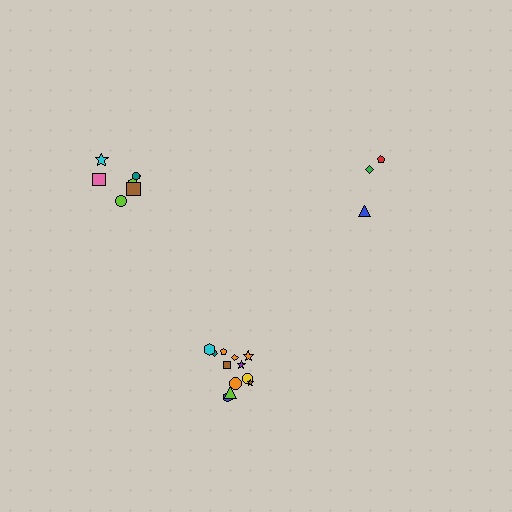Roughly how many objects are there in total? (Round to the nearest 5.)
Roughly 20 objects in total.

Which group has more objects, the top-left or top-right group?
The top-left group.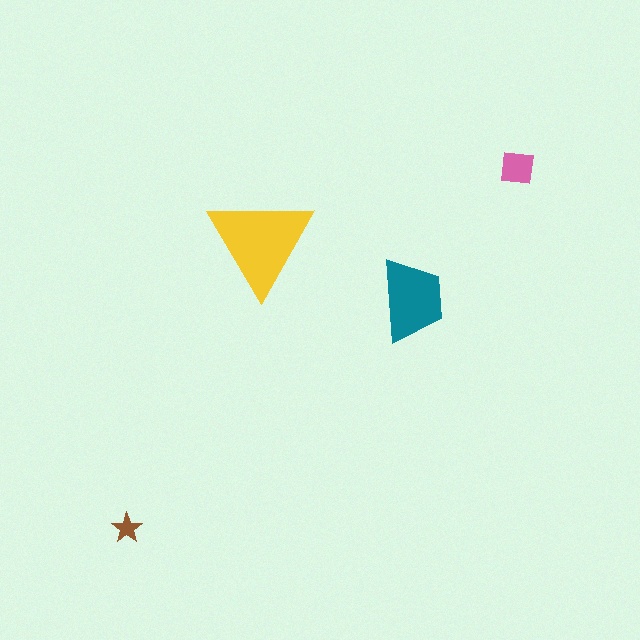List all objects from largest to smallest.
The yellow triangle, the teal trapezoid, the pink square, the brown star.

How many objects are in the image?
There are 4 objects in the image.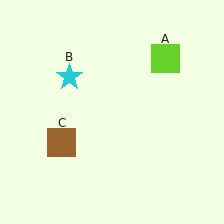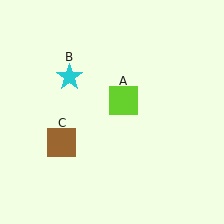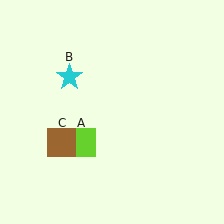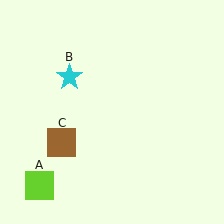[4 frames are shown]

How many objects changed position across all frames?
1 object changed position: lime square (object A).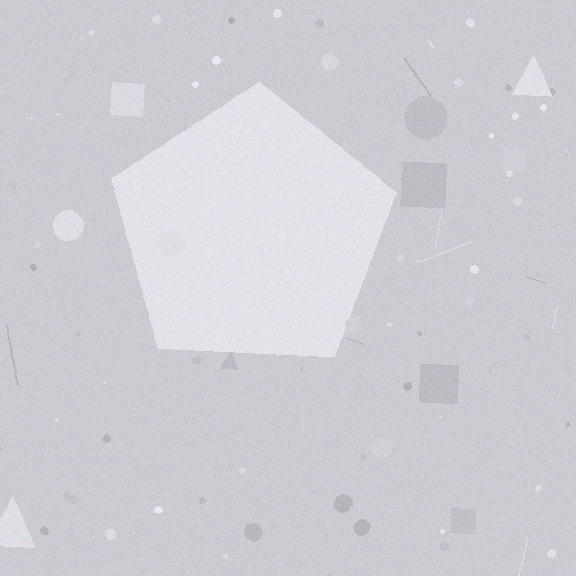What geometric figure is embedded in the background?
A pentagon is embedded in the background.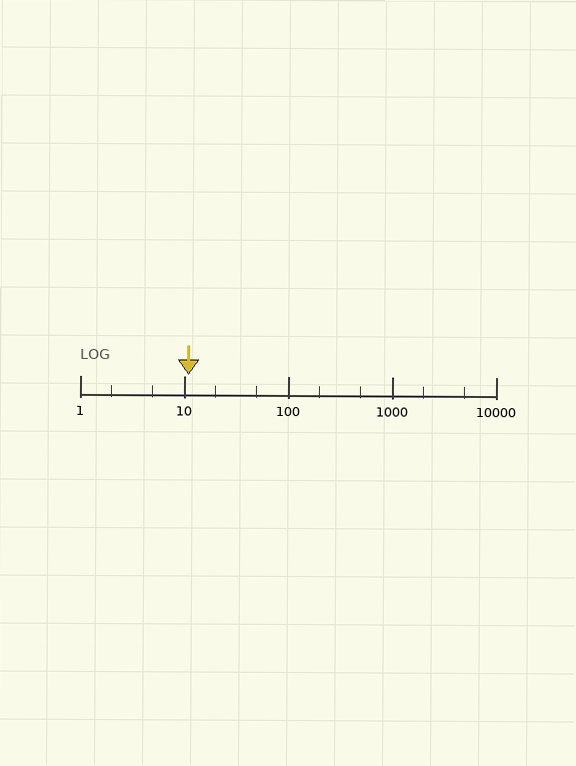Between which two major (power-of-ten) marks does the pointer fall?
The pointer is between 10 and 100.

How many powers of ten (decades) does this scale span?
The scale spans 4 decades, from 1 to 10000.